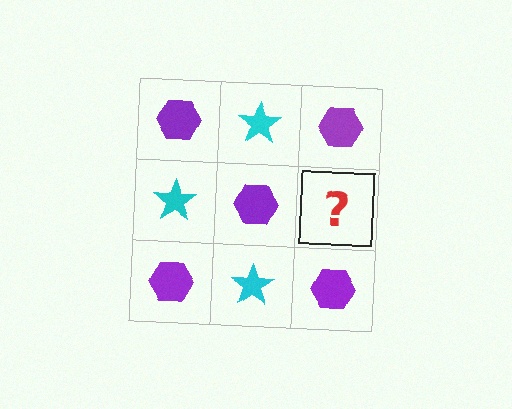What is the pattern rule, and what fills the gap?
The rule is that it alternates purple hexagon and cyan star in a checkerboard pattern. The gap should be filled with a cyan star.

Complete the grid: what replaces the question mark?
The question mark should be replaced with a cyan star.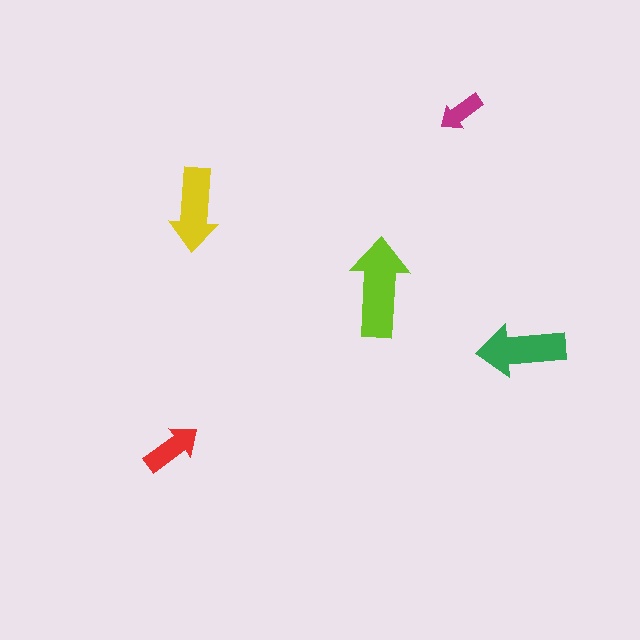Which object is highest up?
The magenta arrow is topmost.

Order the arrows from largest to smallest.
the lime one, the green one, the yellow one, the red one, the magenta one.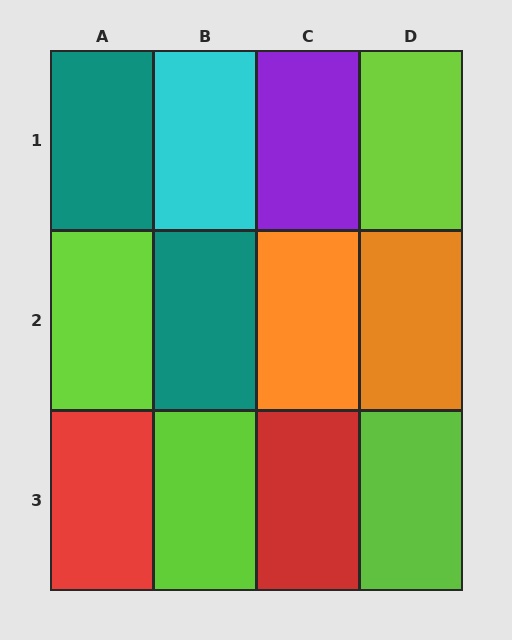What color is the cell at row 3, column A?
Red.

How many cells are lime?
4 cells are lime.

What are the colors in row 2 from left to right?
Lime, teal, orange, orange.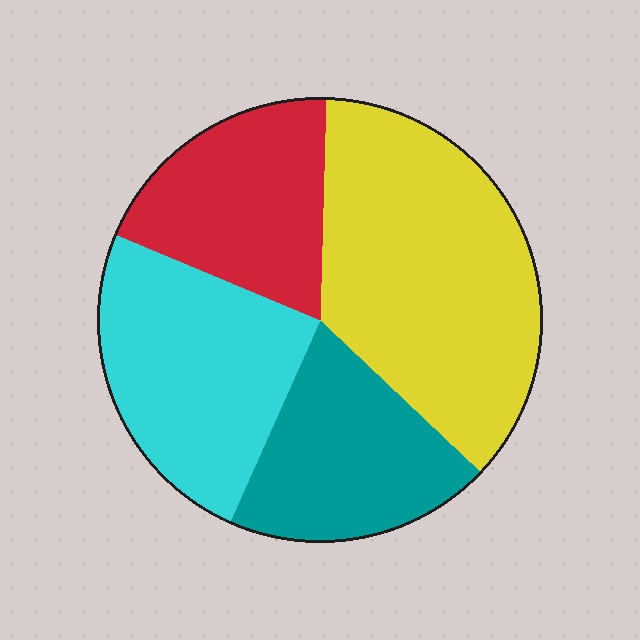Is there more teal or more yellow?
Yellow.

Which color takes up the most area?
Yellow, at roughly 35%.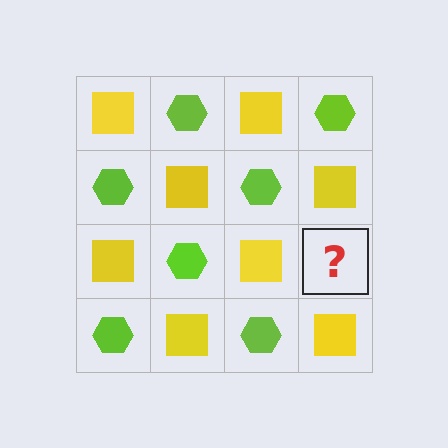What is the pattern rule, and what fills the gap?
The rule is that it alternates yellow square and lime hexagon in a checkerboard pattern. The gap should be filled with a lime hexagon.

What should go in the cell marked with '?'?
The missing cell should contain a lime hexagon.